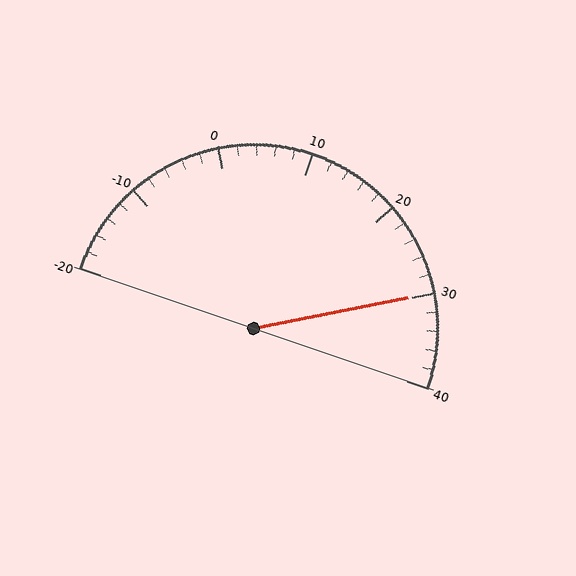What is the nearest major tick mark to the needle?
The nearest major tick mark is 30.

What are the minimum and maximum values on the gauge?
The gauge ranges from -20 to 40.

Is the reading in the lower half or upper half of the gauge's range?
The reading is in the upper half of the range (-20 to 40).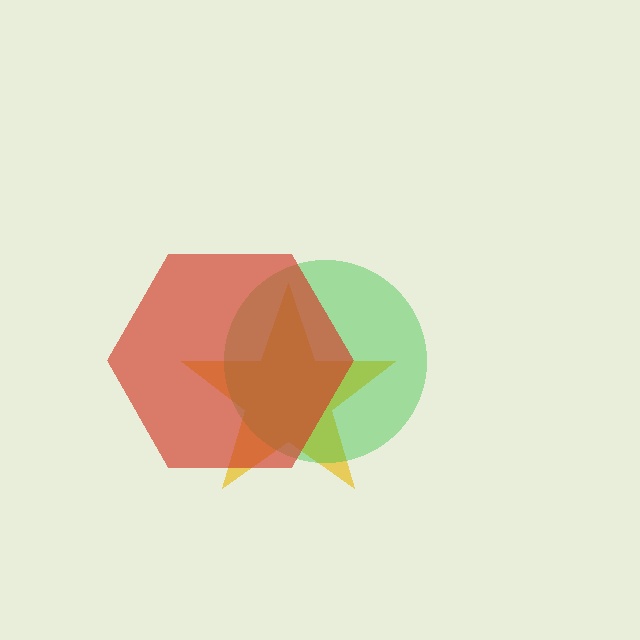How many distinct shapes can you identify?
There are 3 distinct shapes: a yellow star, a green circle, a red hexagon.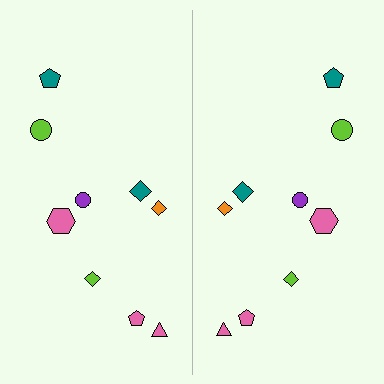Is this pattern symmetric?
Yes, this pattern has bilateral (reflection) symmetry.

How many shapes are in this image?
There are 18 shapes in this image.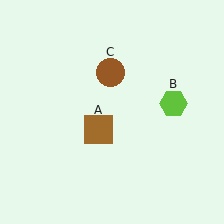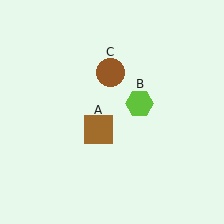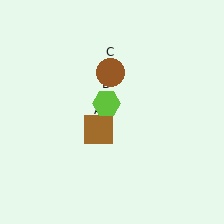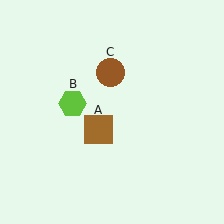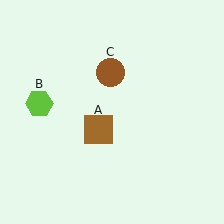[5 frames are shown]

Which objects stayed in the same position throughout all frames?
Brown square (object A) and brown circle (object C) remained stationary.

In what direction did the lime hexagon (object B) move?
The lime hexagon (object B) moved left.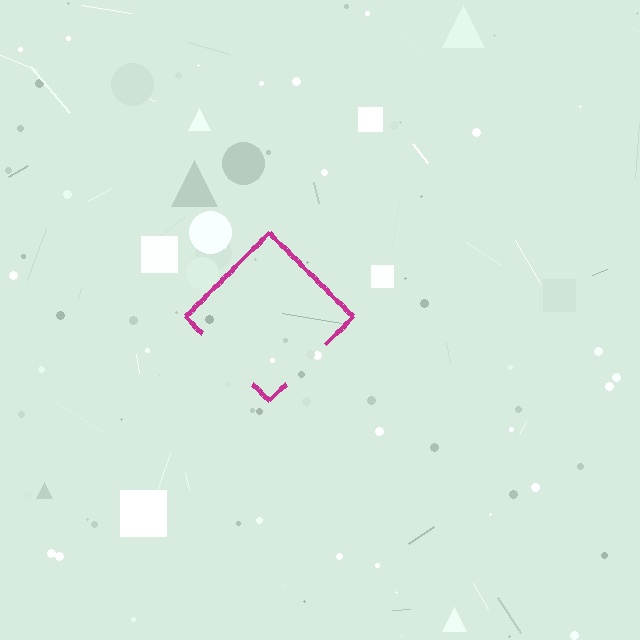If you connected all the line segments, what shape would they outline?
They would outline a diamond.